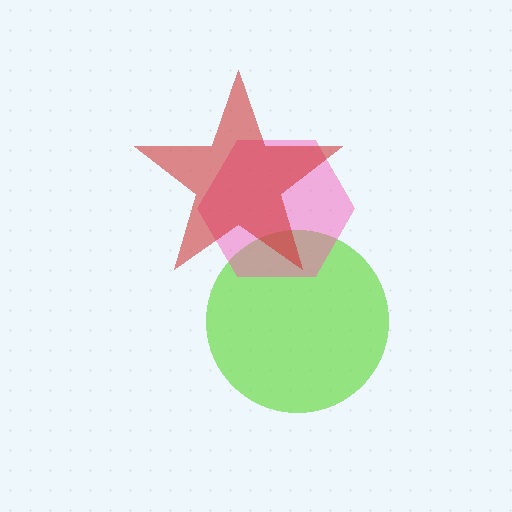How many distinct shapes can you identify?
There are 3 distinct shapes: a lime circle, a pink hexagon, a red star.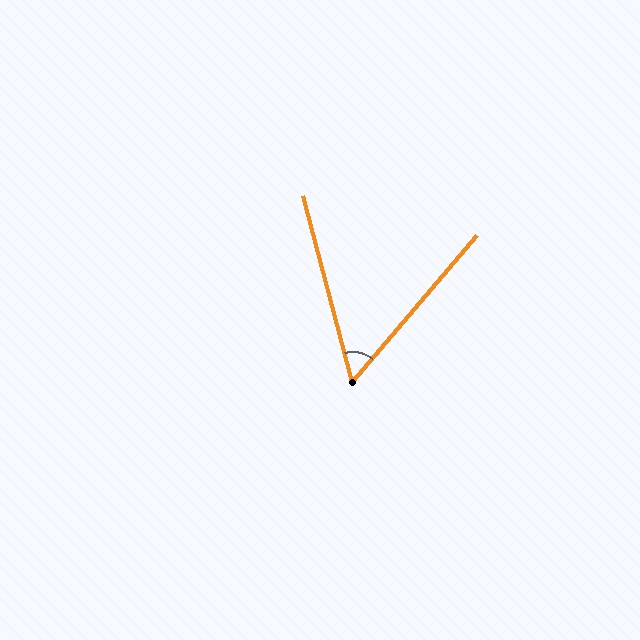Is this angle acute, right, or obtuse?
It is acute.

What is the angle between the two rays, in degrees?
Approximately 55 degrees.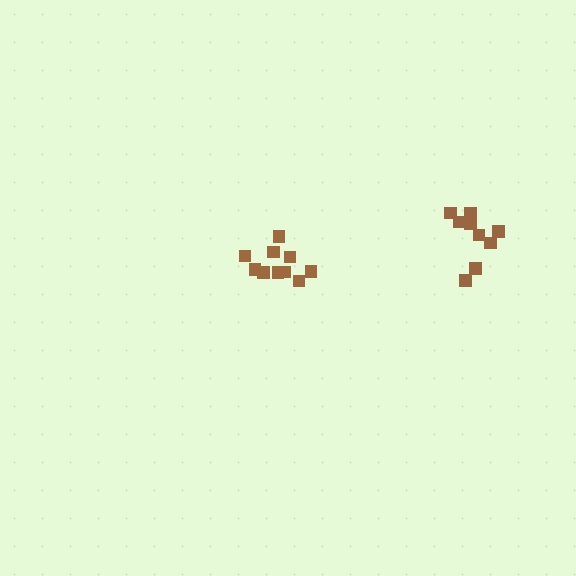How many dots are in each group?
Group 1: 10 dots, Group 2: 9 dots (19 total).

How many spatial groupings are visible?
There are 2 spatial groupings.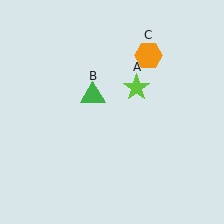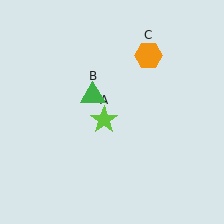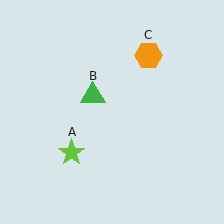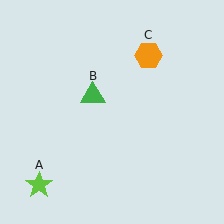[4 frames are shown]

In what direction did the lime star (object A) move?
The lime star (object A) moved down and to the left.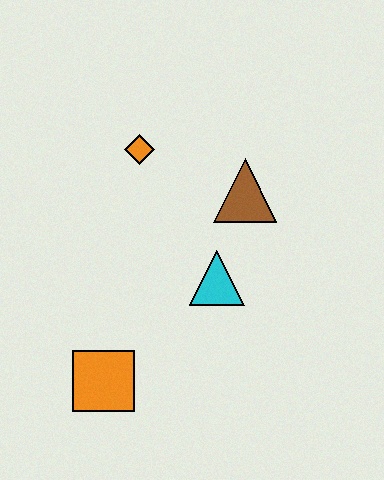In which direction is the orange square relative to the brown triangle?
The orange square is below the brown triangle.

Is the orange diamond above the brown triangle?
Yes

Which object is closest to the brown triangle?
The cyan triangle is closest to the brown triangle.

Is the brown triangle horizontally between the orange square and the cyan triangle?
No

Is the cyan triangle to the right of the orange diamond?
Yes